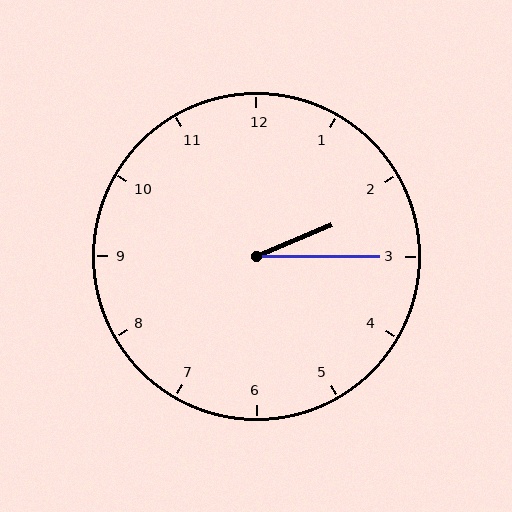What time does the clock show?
2:15.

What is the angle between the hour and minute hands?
Approximately 22 degrees.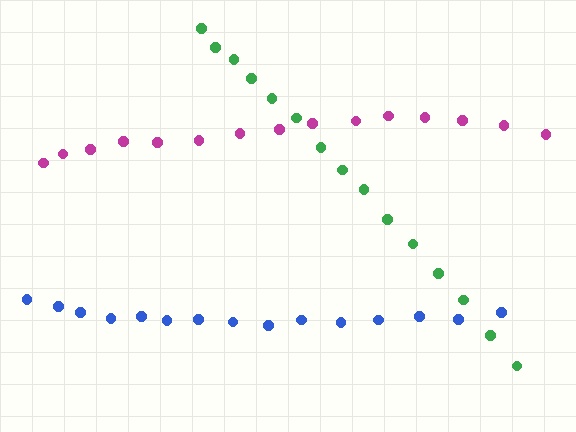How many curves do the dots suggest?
There are 3 distinct paths.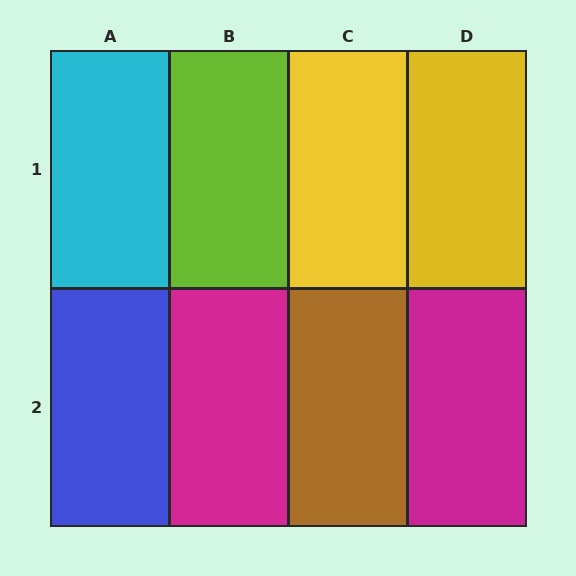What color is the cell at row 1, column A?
Cyan.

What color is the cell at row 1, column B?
Lime.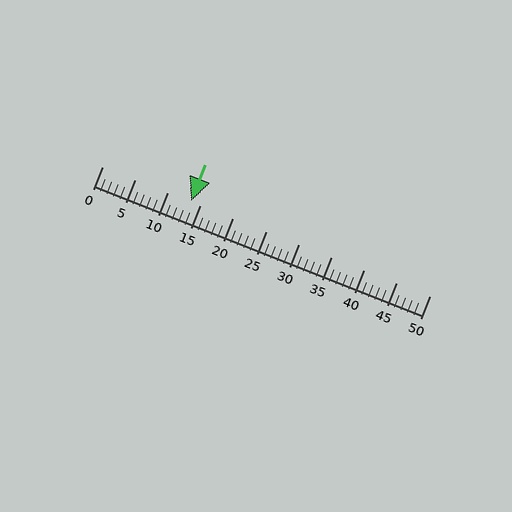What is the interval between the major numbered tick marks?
The major tick marks are spaced 5 units apart.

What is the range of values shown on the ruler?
The ruler shows values from 0 to 50.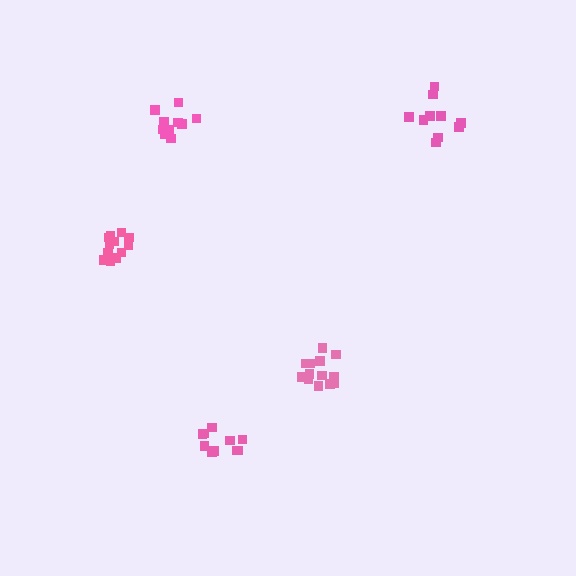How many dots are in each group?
Group 1: 10 dots, Group 2: 10 dots, Group 3: 14 dots, Group 4: 10 dots, Group 5: 13 dots (57 total).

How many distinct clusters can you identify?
There are 5 distinct clusters.